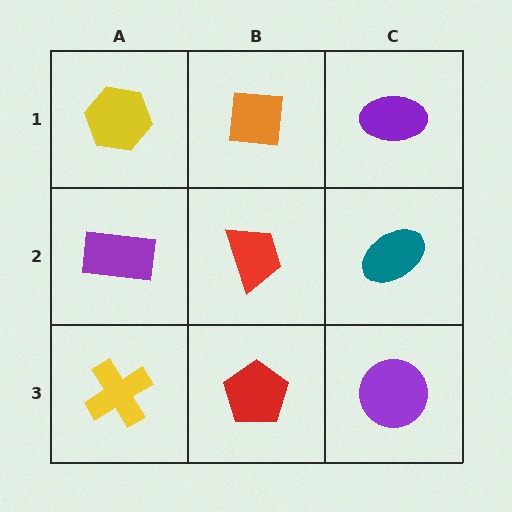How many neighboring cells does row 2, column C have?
3.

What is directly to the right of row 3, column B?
A purple circle.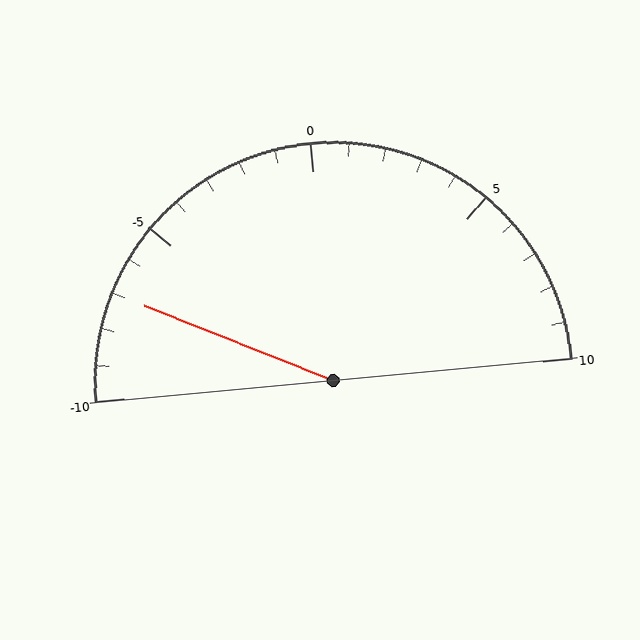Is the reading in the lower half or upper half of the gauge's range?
The reading is in the lower half of the range (-10 to 10).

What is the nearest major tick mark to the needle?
The nearest major tick mark is -5.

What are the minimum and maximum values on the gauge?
The gauge ranges from -10 to 10.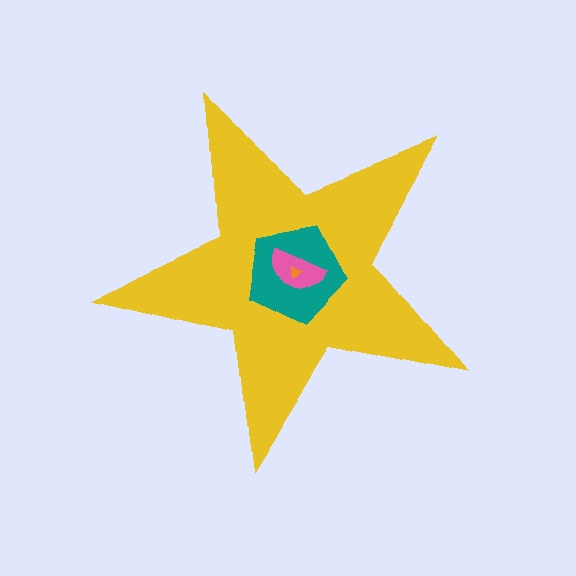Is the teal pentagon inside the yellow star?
Yes.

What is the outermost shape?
The yellow star.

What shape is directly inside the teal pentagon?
The pink semicircle.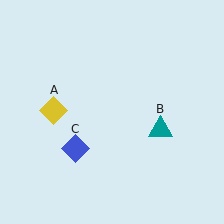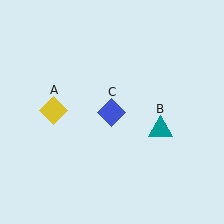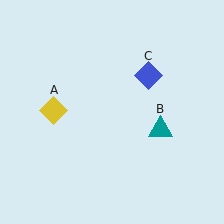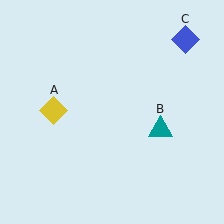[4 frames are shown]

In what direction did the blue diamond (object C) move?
The blue diamond (object C) moved up and to the right.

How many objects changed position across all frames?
1 object changed position: blue diamond (object C).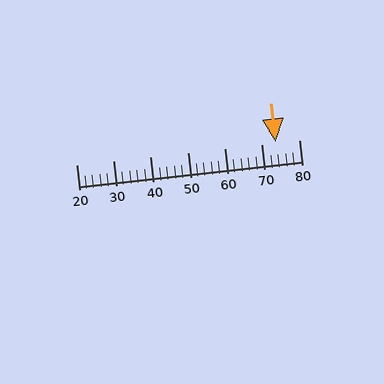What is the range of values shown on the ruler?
The ruler shows values from 20 to 80.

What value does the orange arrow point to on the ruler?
The orange arrow points to approximately 74.